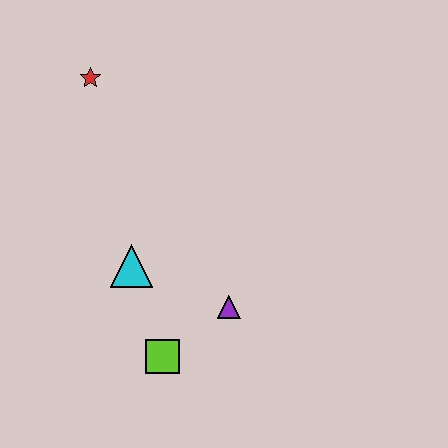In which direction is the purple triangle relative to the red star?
The purple triangle is below the red star.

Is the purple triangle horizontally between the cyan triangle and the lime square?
No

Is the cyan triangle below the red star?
Yes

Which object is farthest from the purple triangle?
The red star is farthest from the purple triangle.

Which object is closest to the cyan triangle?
The lime square is closest to the cyan triangle.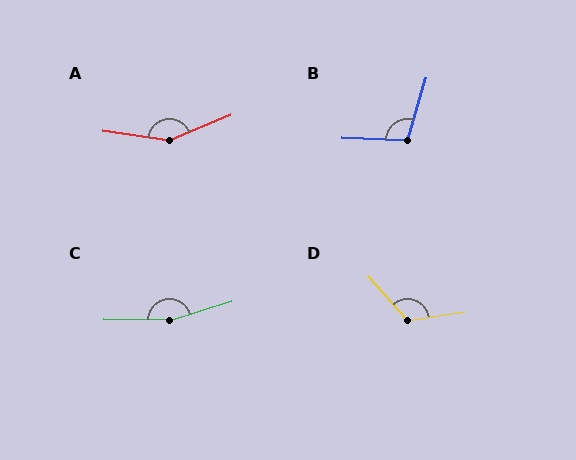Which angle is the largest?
C, at approximately 163 degrees.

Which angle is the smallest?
B, at approximately 104 degrees.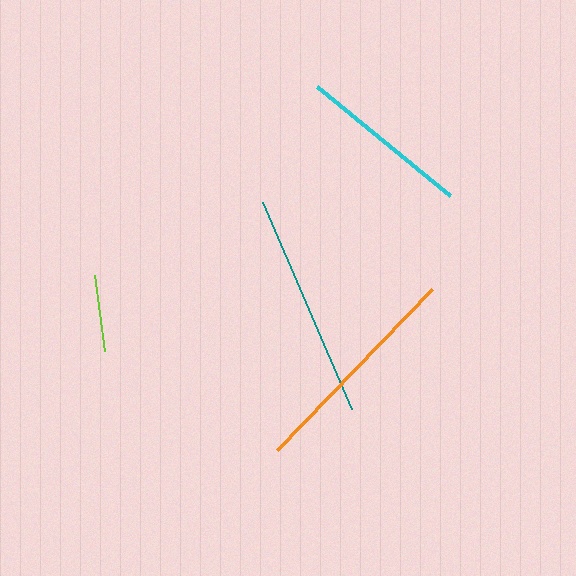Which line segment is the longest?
The teal line is the longest at approximately 225 pixels.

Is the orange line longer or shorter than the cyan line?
The orange line is longer than the cyan line.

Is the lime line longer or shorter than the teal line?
The teal line is longer than the lime line.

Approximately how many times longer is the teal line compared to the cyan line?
The teal line is approximately 1.3 times the length of the cyan line.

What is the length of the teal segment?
The teal segment is approximately 225 pixels long.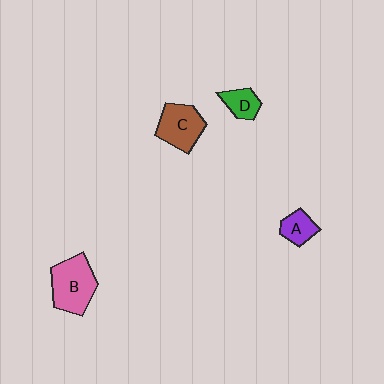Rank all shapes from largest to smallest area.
From largest to smallest: B (pink), C (brown), A (purple), D (green).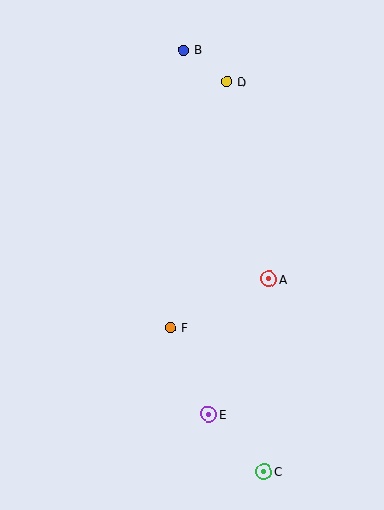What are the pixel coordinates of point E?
Point E is at (209, 414).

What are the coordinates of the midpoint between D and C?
The midpoint between D and C is at (246, 276).